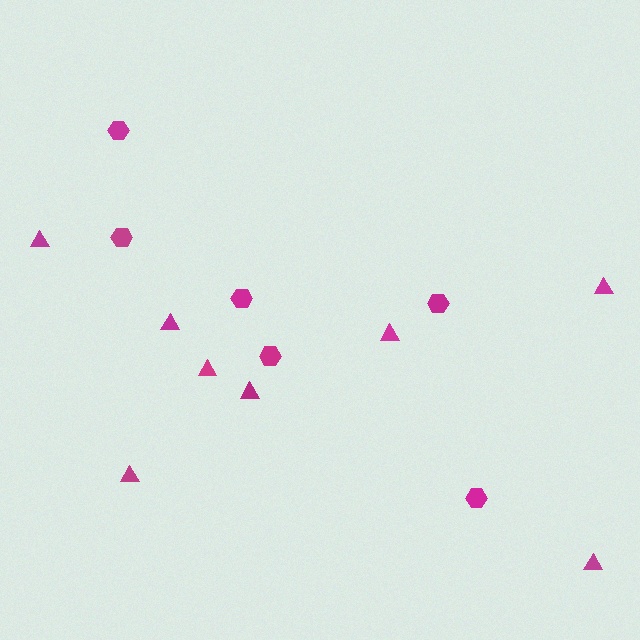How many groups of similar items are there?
There are 2 groups: one group of triangles (8) and one group of hexagons (6).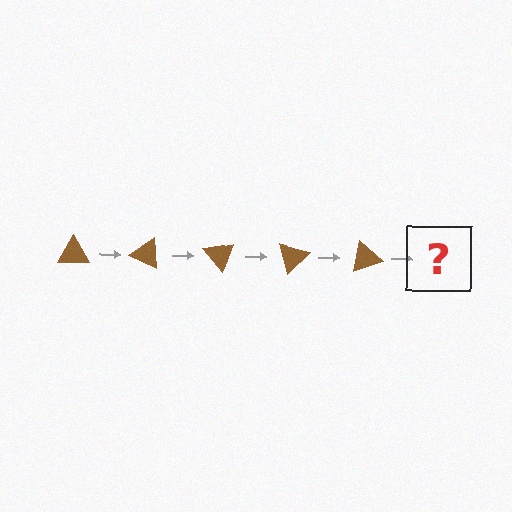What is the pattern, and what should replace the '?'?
The pattern is that the triangle rotates 25 degrees each step. The '?' should be a brown triangle rotated 125 degrees.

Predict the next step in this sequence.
The next step is a brown triangle rotated 125 degrees.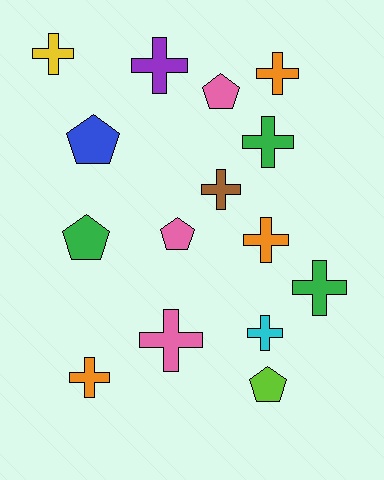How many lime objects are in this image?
There is 1 lime object.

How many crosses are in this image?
There are 10 crosses.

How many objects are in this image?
There are 15 objects.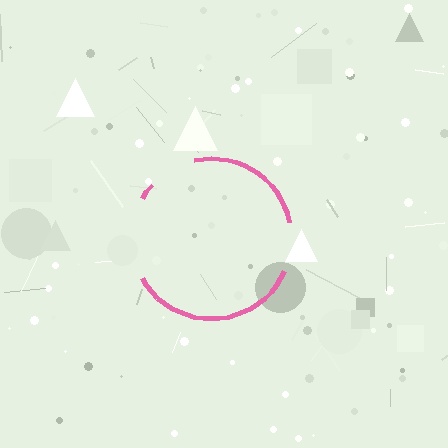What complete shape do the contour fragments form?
The contour fragments form a circle.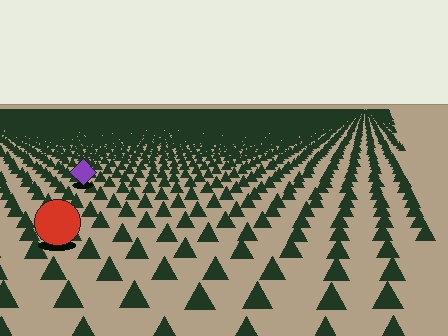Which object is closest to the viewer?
The red circle is closest. The texture marks near it are larger and more spread out.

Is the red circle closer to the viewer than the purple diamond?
Yes. The red circle is closer — you can tell from the texture gradient: the ground texture is coarser near it.